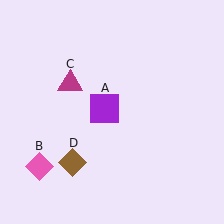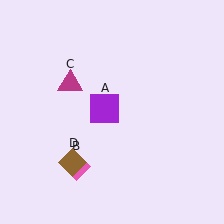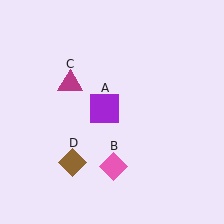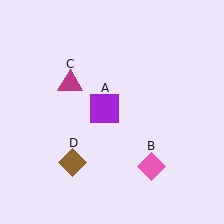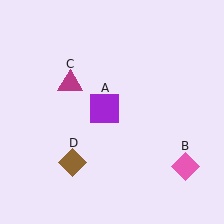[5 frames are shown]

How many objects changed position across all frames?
1 object changed position: pink diamond (object B).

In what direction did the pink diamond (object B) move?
The pink diamond (object B) moved right.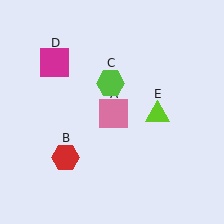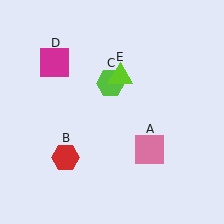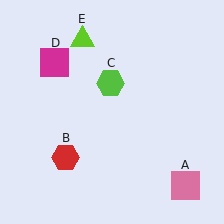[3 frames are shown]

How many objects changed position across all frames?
2 objects changed position: pink square (object A), lime triangle (object E).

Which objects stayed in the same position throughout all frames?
Red hexagon (object B) and lime hexagon (object C) and magenta square (object D) remained stationary.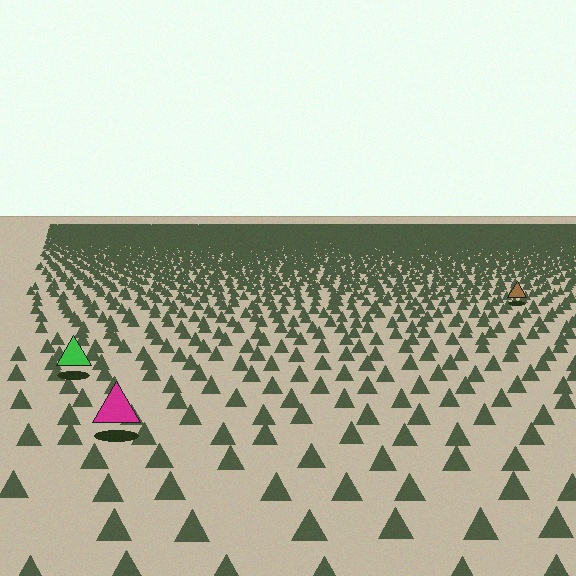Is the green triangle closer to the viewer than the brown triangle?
Yes. The green triangle is closer — you can tell from the texture gradient: the ground texture is coarser near it.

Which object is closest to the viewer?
The magenta triangle is closest. The texture marks near it are larger and more spread out.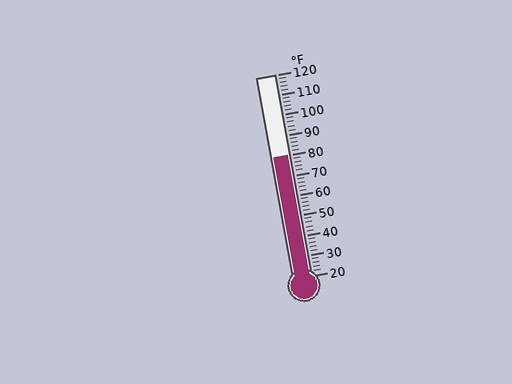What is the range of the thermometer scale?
The thermometer scale ranges from 20°F to 120°F.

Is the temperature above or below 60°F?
The temperature is above 60°F.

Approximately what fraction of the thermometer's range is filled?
The thermometer is filled to approximately 60% of its range.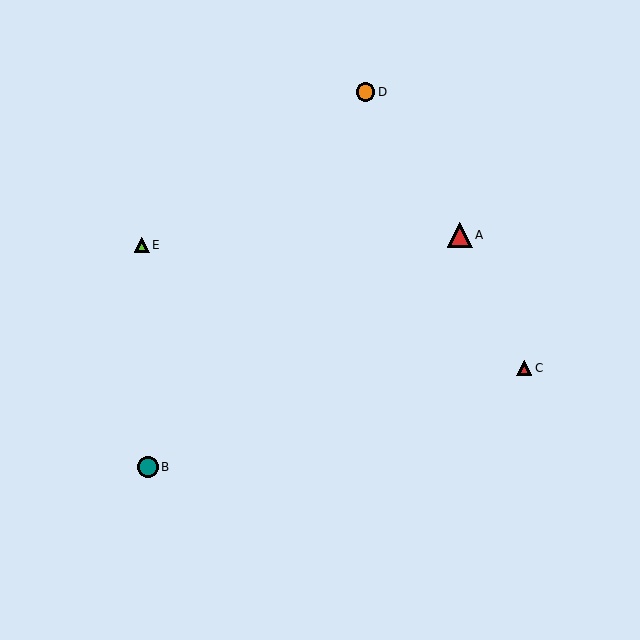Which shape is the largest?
The red triangle (labeled A) is the largest.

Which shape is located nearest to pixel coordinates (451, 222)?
The red triangle (labeled A) at (460, 235) is nearest to that location.